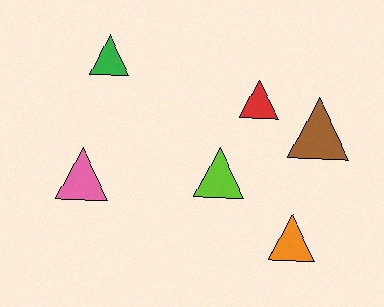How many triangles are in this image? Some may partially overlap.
There are 6 triangles.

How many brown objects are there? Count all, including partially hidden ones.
There is 1 brown object.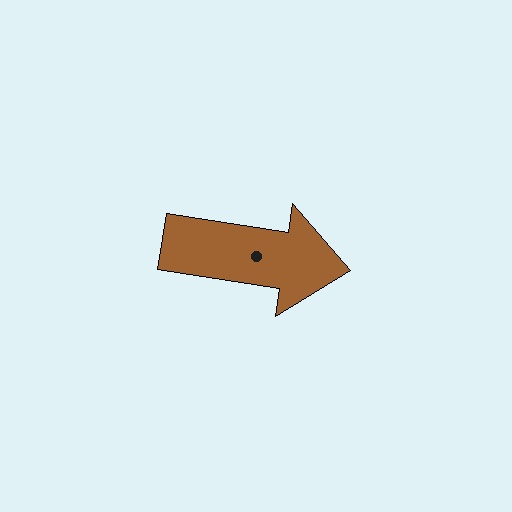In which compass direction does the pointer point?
East.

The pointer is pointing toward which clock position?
Roughly 3 o'clock.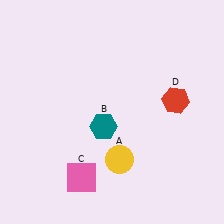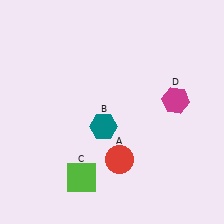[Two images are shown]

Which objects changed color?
A changed from yellow to red. C changed from pink to lime. D changed from red to magenta.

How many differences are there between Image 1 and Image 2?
There are 3 differences between the two images.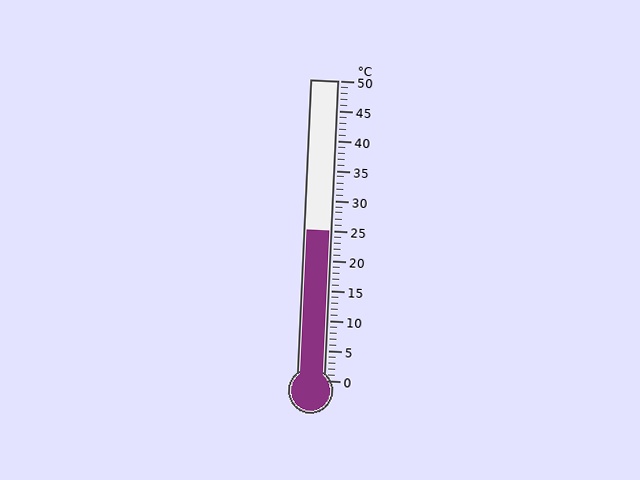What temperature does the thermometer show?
The thermometer shows approximately 25°C.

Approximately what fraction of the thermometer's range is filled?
The thermometer is filled to approximately 50% of its range.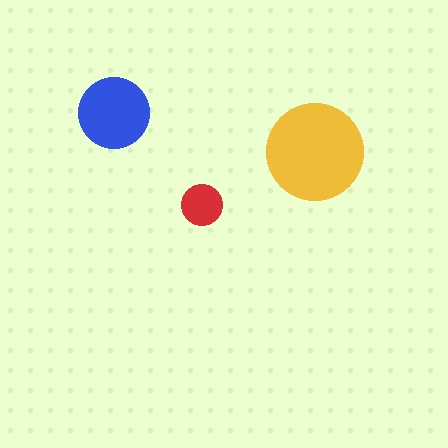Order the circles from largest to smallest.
the yellow one, the blue one, the red one.